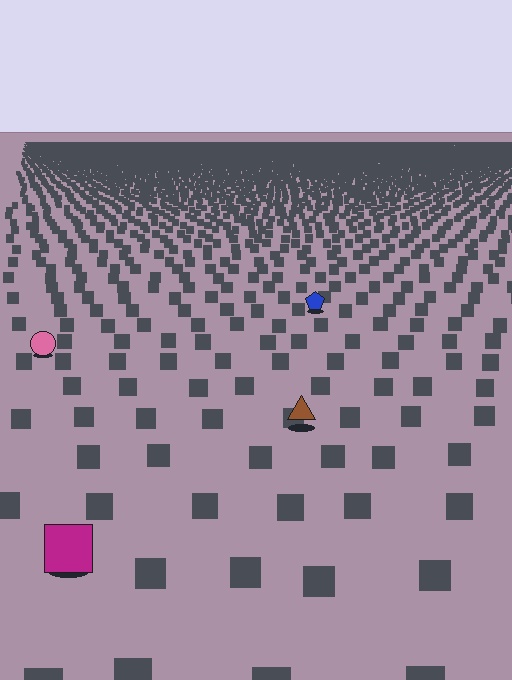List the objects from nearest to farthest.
From nearest to farthest: the magenta square, the brown triangle, the pink circle, the blue pentagon.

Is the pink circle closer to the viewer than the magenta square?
No. The magenta square is closer — you can tell from the texture gradient: the ground texture is coarser near it.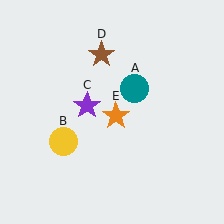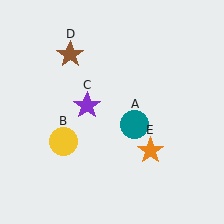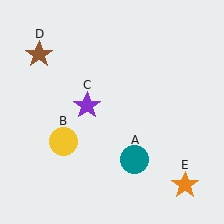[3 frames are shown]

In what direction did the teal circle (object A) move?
The teal circle (object A) moved down.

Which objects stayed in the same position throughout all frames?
Yellow circle (object B) and purple star (object C) remained stationary.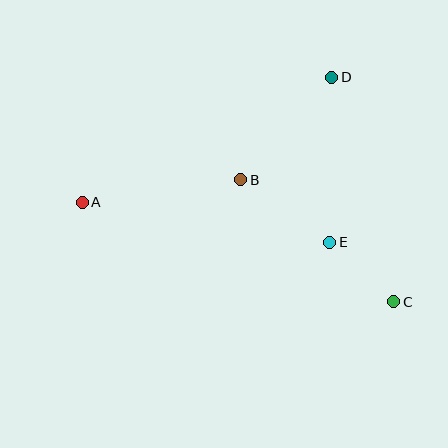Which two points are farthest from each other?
Points A and C are farthest from each other.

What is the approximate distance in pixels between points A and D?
The distance between A and D is approximately 279 pixels.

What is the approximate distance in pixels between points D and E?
The distance between D and E is approximately 165 pixels.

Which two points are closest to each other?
Points C and E are closest to each other.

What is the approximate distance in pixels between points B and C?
The distance between B and C is approximately 196 pixels.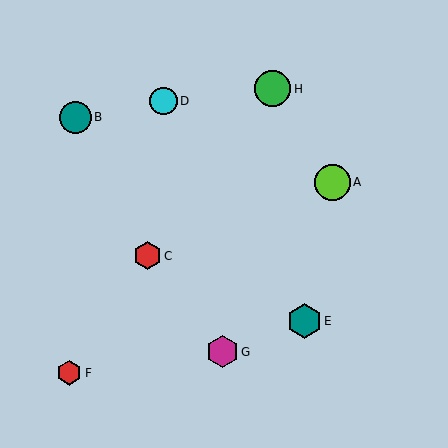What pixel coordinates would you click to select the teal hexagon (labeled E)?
Click at (304, 321) to select the teal hexagon E.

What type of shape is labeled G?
Shape G is a magenta hexagon.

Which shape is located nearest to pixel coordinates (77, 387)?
The red hexagon (labeled F) at (69, 373) is nearest to that location.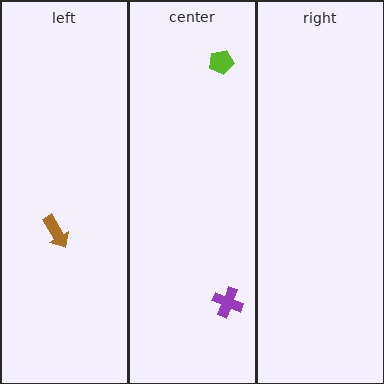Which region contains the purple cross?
The center region.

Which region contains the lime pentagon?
The center region.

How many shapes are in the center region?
2.